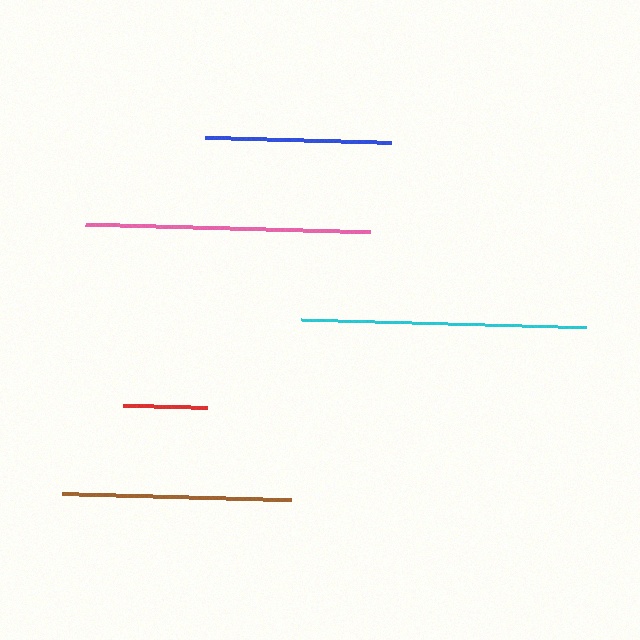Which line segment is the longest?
The cyan line is the longest at approximately 286 pixels.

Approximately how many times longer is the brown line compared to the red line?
The brown line is approximately 2.7 times the length of the red line.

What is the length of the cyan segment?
The cyan segment is approximately 286 pixels long.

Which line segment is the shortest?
The red line is the shortest at approximately 84 pixels.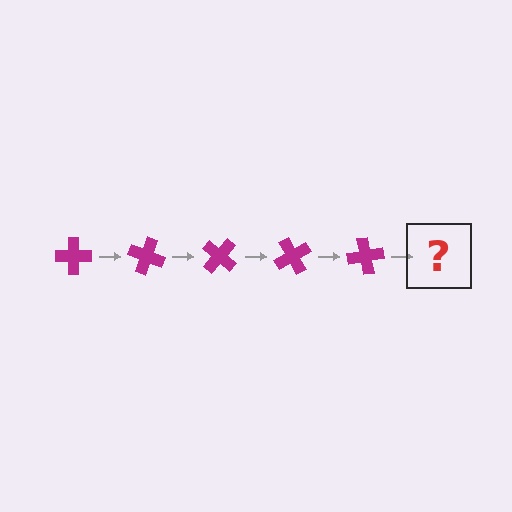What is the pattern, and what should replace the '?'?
The pattern is that the cross rotates 20 degrees each step. The '?' should be a magenta cross rotated 100 degrees.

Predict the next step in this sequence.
The next step is a magenta cross rotated 100 degrees.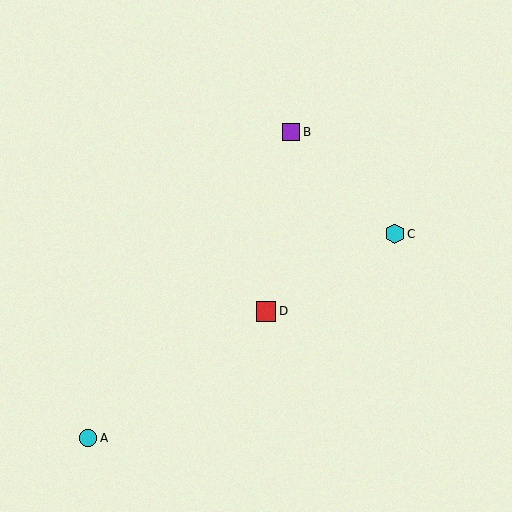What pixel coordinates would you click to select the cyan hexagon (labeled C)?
Click at (395, 234) to select the cyan hexagon C.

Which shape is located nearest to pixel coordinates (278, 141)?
The purple square (labeled B) at (291, 132) is nearest to that location.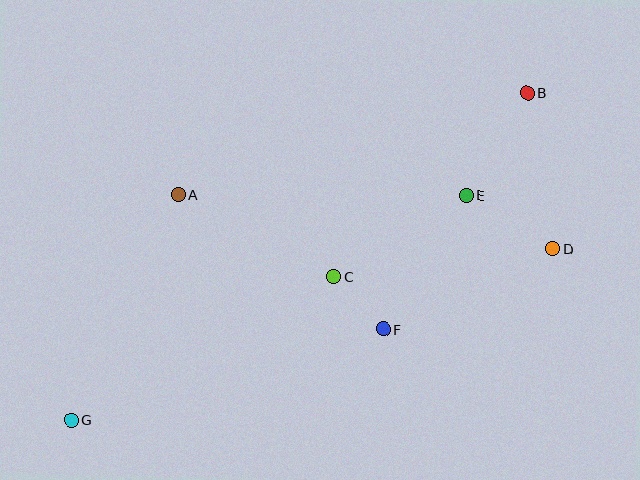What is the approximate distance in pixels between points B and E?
The distance between B and E is approximately 120 pixels.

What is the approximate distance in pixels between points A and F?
The distance between A and F is approximately 245 pixels.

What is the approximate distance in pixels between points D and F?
The distance between D and F is approximately 188 pixels.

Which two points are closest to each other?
Points C and F are closest to each other.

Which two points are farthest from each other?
Points B and G are farthest from each other.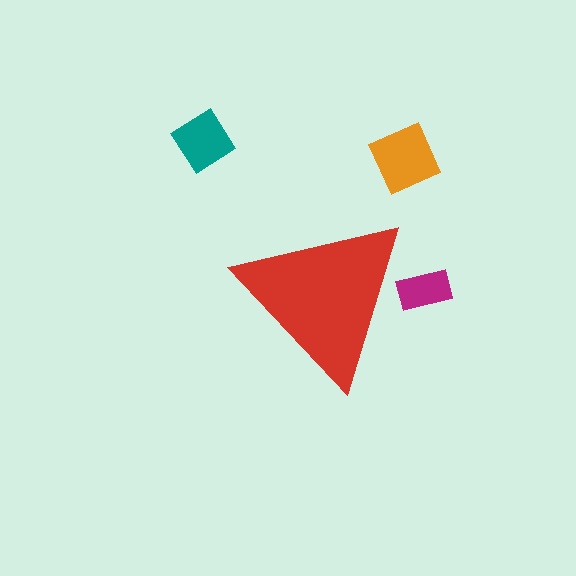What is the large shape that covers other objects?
A red triangle.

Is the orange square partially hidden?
No, the orange square is fully visible.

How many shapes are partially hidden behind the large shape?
1 shape is partially hidden.